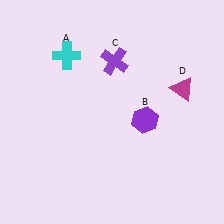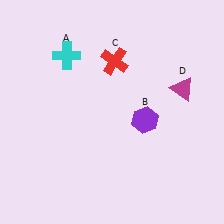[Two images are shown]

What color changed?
The cross (C) changed from purple in Image 1 to red in Image 2.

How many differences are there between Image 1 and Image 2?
There is 1 difference between the two images.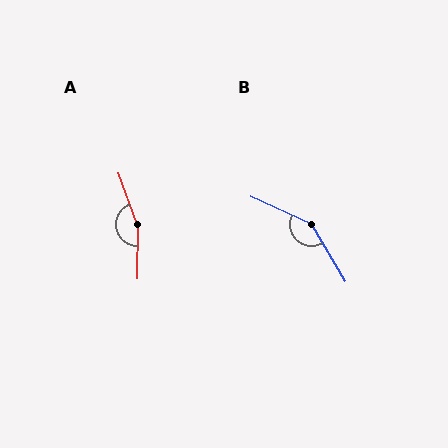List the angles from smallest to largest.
B (145°), A (160°).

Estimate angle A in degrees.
Approximately 160 degrees.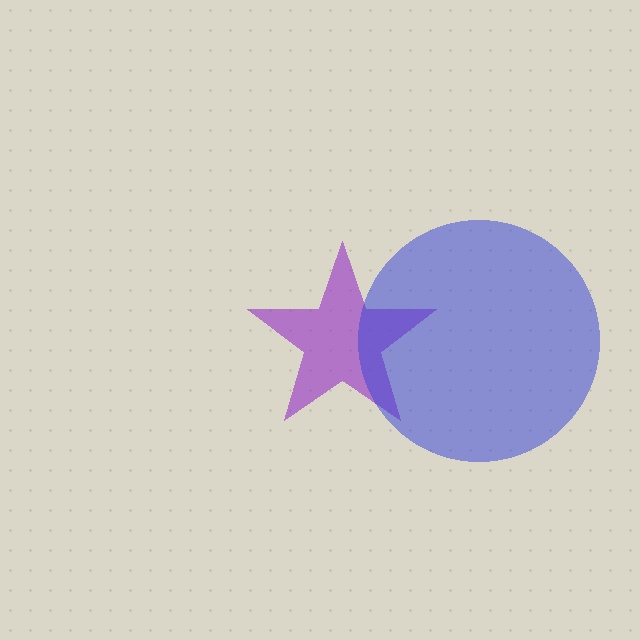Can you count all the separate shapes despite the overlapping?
Yes, there are 2 separate shapes.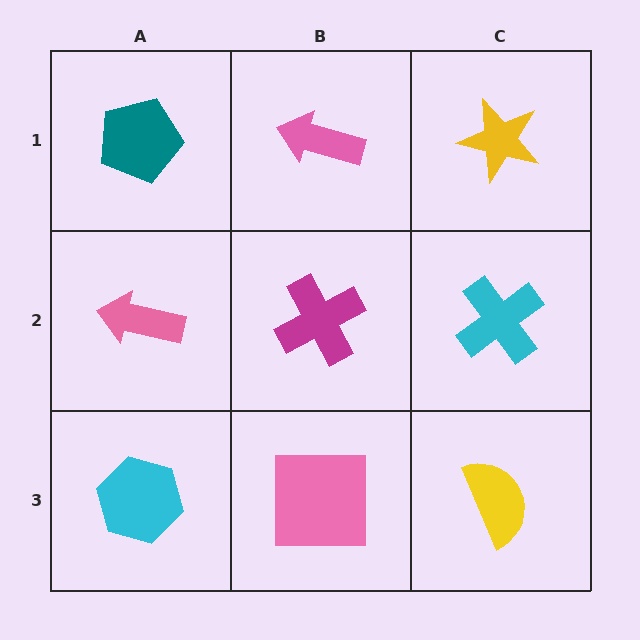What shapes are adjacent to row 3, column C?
A cyan cross (row 2, column C), a pink square (row 3, column B).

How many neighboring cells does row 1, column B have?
3.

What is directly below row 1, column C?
A cyan cross.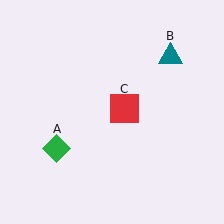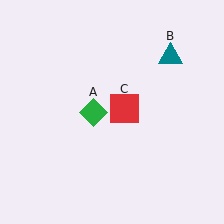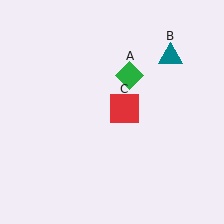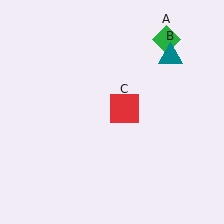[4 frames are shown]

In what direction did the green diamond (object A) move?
The green diamond (object A) moved up and to the right.